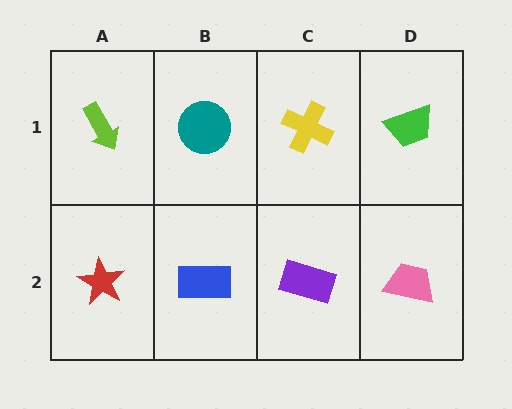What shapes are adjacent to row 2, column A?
A lime arrow (row 1, column A), a blue rectangle (row 2, column B).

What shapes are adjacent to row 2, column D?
A green trapezoid (row 1, column D), a purple rectangle (row 2, column C).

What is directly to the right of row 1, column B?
A yellow cross.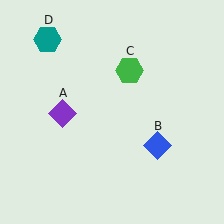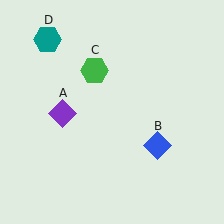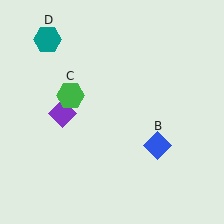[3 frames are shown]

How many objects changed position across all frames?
1 object changed position: green hexagon (object C).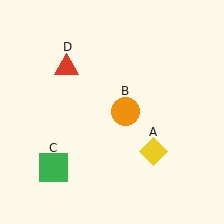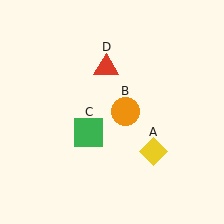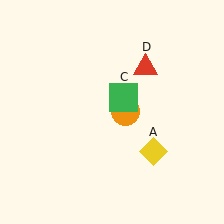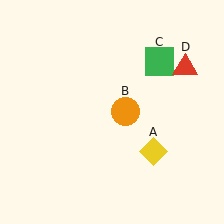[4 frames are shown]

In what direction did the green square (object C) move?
The green square (object C) moved up and to the right.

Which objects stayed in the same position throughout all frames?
Yellow diamond (object A) and orange circle (object B) remained stationary.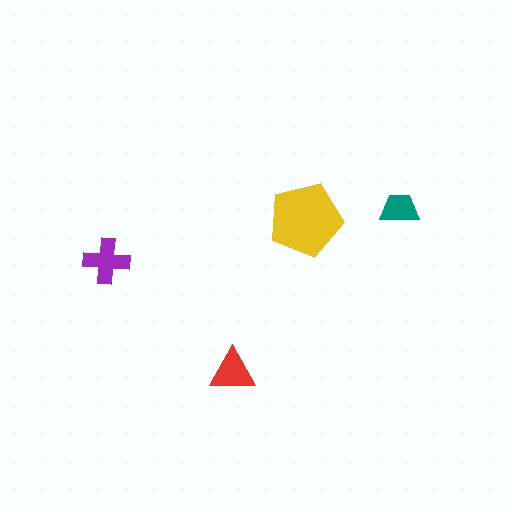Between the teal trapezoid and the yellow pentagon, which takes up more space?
The yellow pentagon.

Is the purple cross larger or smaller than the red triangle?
Larger.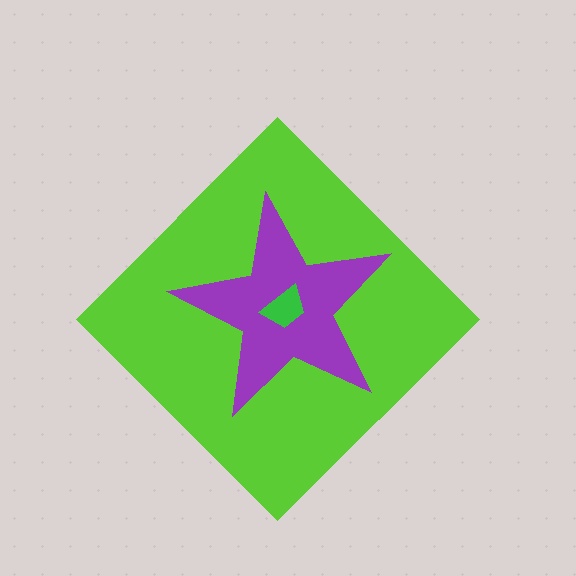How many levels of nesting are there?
3.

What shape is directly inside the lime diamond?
The purple star.